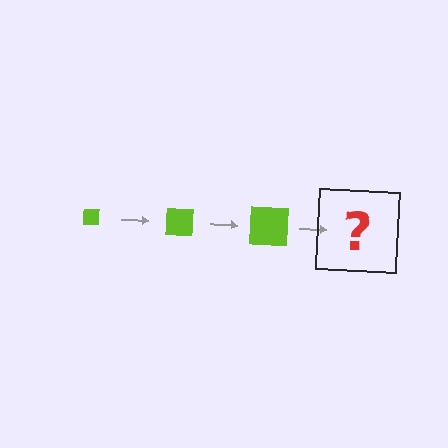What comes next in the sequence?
The next element should be a lime square, larger than the previous one.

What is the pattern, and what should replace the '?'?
The pattern is that the square gets progressively larger each step. The '?' should be a lime square, larger than the previous one.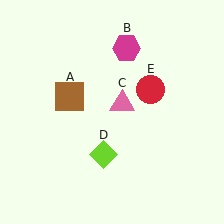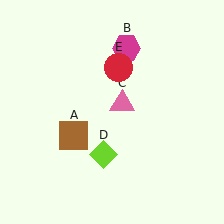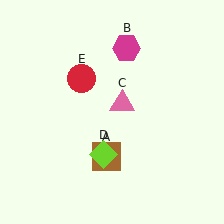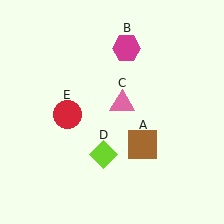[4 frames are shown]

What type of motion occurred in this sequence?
The brown square (object A), red circle (object E) rotated counterclockwise around the center of the scene.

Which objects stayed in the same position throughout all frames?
Magenta hexagon (object B) and pink triangle (object C) and lime diamond (object D) remained stationary.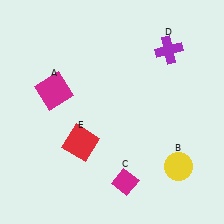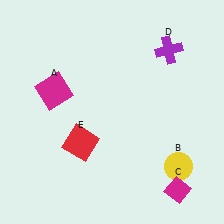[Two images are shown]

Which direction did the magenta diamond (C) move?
The magenta diamond (C) moved right.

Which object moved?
The magenta diamond (C) moved right.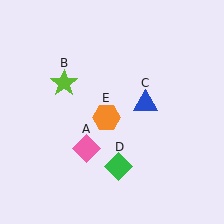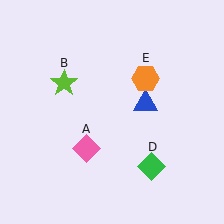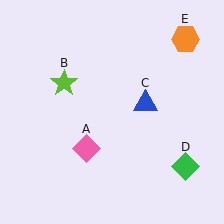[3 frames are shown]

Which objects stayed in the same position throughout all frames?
Pink diamond (object A) and lime star (object B) and blue triangle (object C) remained stationary.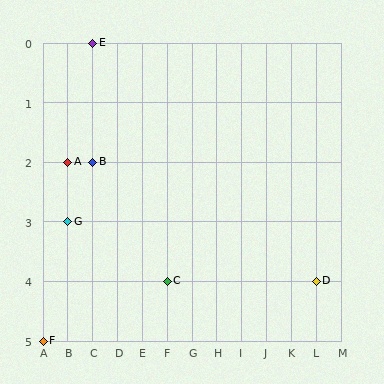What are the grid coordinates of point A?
Point A is at grid coordinates (B, 2).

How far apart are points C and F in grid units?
Points C and F are 5 columns and 1 row apart (about 5.1 grid units diagonally).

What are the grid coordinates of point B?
Point B is at grid coordinates (C, 2).